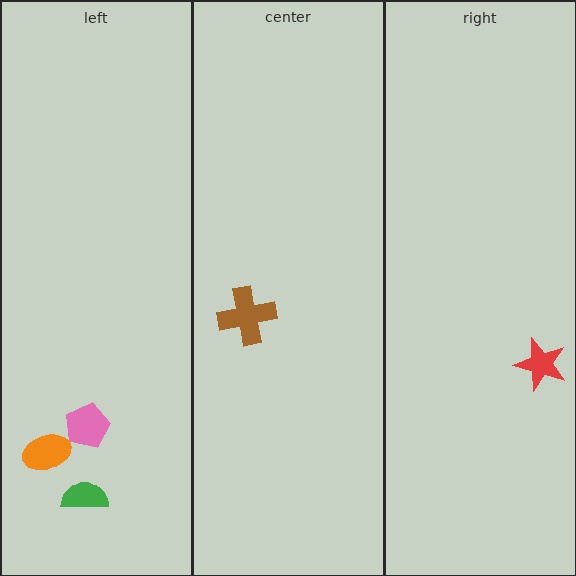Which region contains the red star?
The right region.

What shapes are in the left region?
The pink pentagon, the orange ellipse, the green semicircle.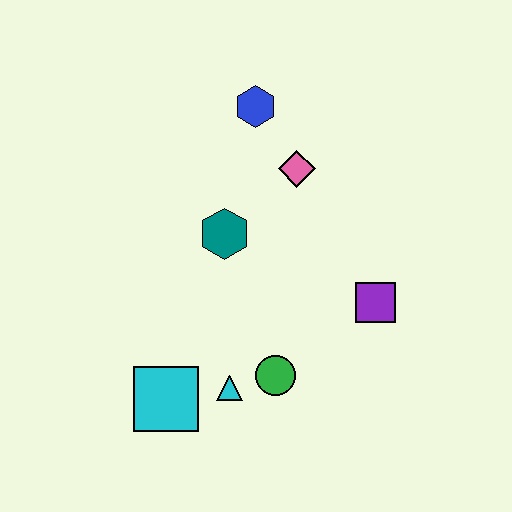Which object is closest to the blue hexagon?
The pink diamond is closest to the blue hexagon.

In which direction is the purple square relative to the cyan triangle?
The purple square is to the right of the cyan triangle.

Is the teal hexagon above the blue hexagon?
No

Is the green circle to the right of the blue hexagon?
Yes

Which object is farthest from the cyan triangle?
The blue hexagon is farthest from the cyan triangle.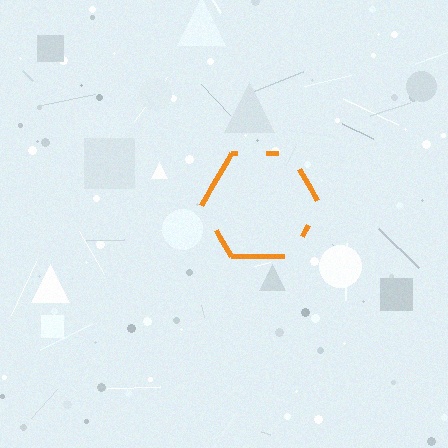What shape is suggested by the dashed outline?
The dashed outline suggests a hexagon.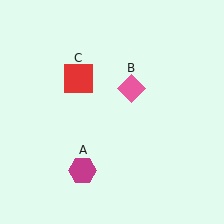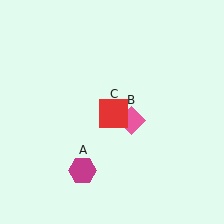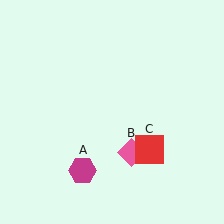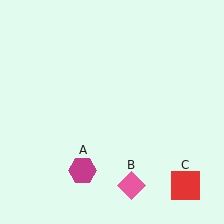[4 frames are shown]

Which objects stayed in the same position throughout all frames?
Magenta hexagon (object A) remained stationary.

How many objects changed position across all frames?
2 objects changed position: pink diamond (object B), red square (object C).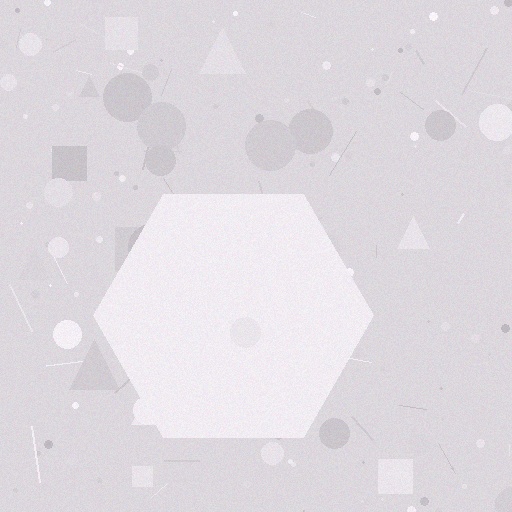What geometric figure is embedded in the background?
A hexagon is embedded in the background.